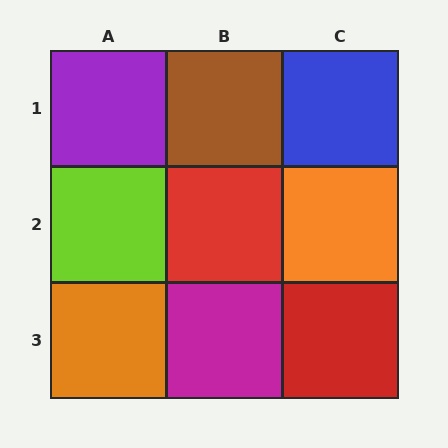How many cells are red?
2 cells are red.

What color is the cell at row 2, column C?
Orange.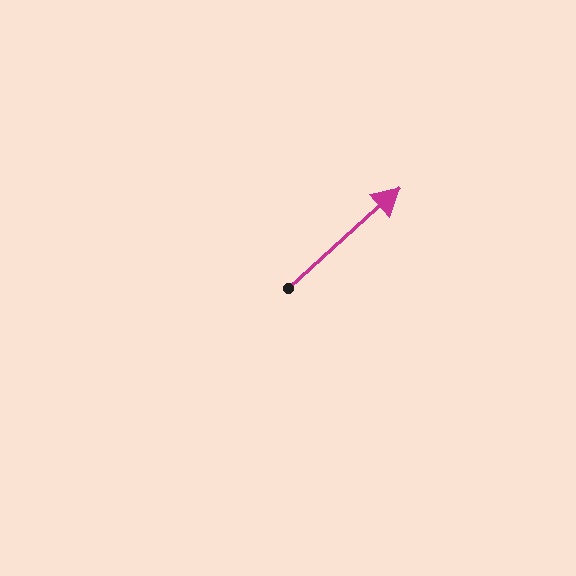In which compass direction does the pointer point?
Northeast.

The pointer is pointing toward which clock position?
Roughly 2 o'clock.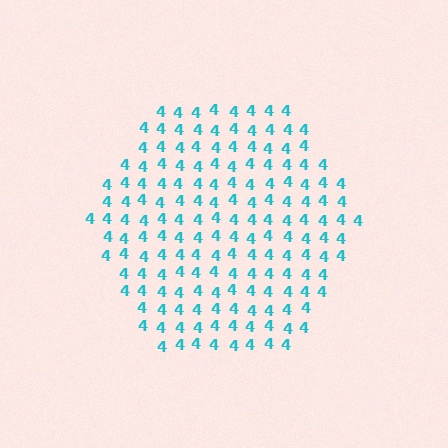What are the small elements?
The small elements are digit 4's.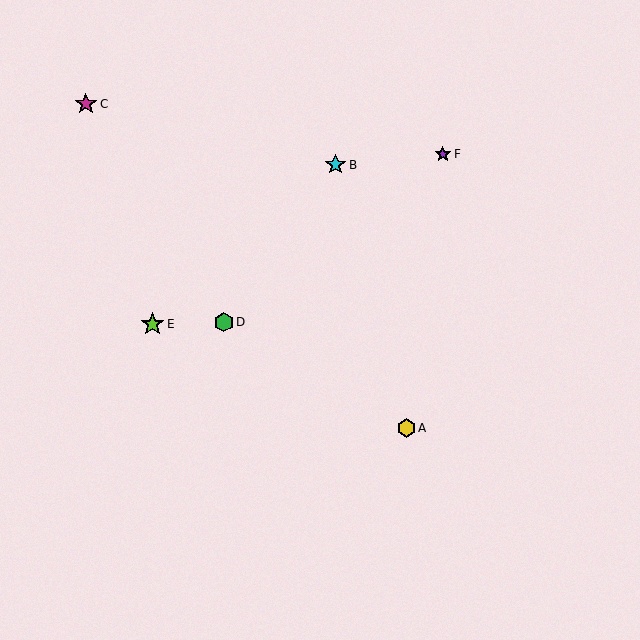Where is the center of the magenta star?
The center of the magenta star is at (86, 104).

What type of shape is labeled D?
Shape D is a green hexagon.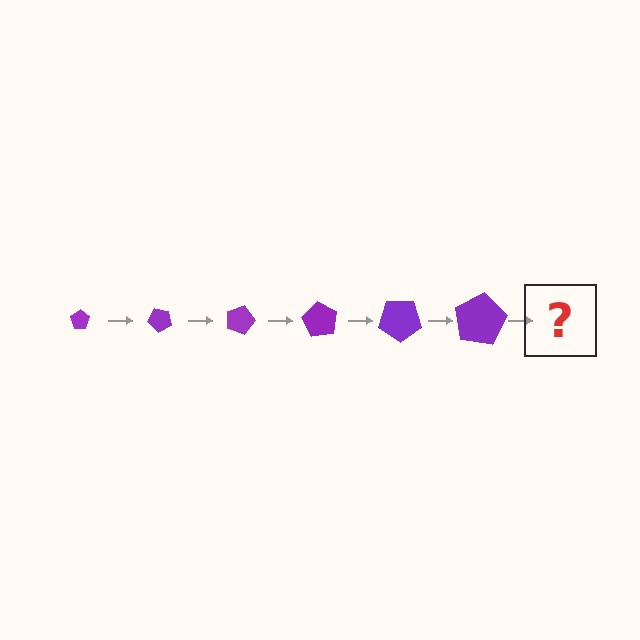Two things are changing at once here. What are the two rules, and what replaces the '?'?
The two rules are that the pentagon grows larger each step and it rotates 45 degrees each step. The '?' should be a pentagon, larger than the previous one and rotated 270 degrees from the start.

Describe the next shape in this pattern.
It should be a pentagon, larger than the previous one and rotated 270 degrees from the start.